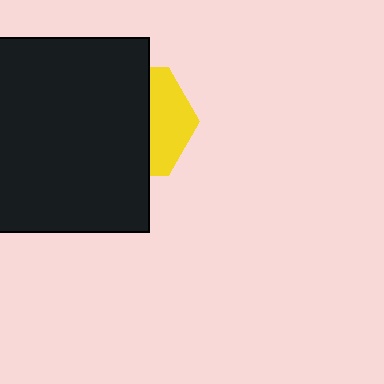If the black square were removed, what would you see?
You would see the complete yellow hexagon.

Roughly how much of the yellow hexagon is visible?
A small part of it is visible (roughly 37%).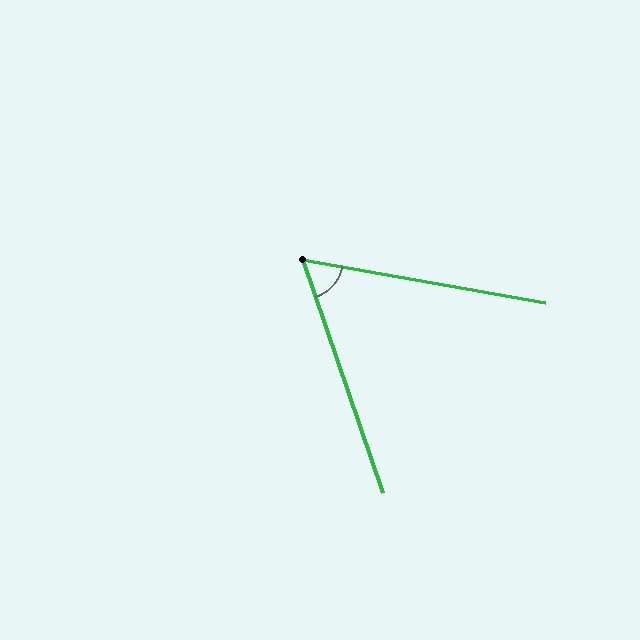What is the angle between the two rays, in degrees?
Approximately 61 degrees.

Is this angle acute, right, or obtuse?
It is acute.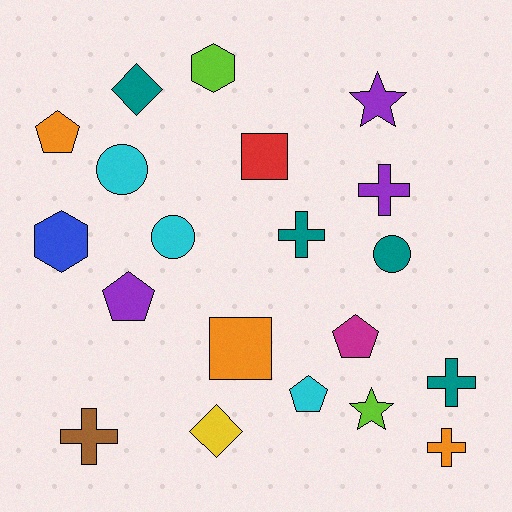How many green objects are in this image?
There are no green objects.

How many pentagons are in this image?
There are 4 pentagons.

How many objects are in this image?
There are 20 objects.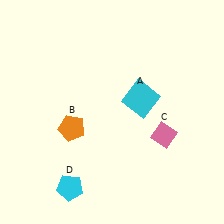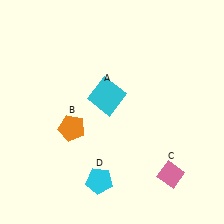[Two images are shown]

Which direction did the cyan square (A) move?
The cyan square (A) moved left.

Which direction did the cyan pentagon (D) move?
The cyan pentagon (D) moved right.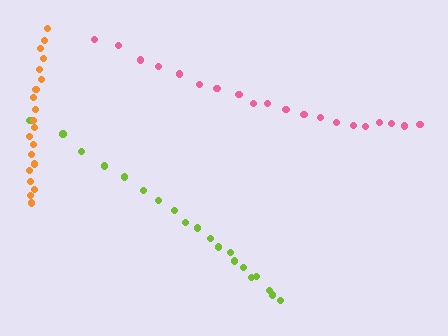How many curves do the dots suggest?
There are 3 distinct paths.